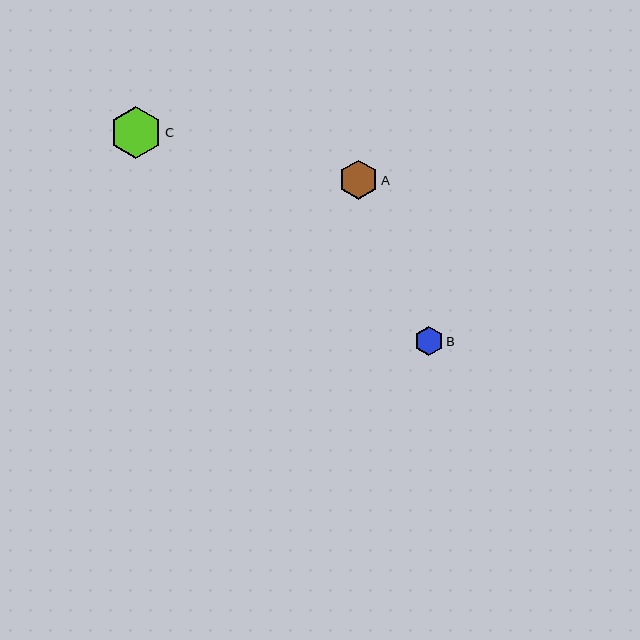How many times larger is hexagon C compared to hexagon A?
Hexagon C is approximately 1.3 times the size of hexagon A.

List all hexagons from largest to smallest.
From largest to smallest: C, A, B.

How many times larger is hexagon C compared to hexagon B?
Hexagon C is approximately 1.8 times the size of hexagon B.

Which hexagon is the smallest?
Hexagon B is the smallest with a size of approximately 29 pixels.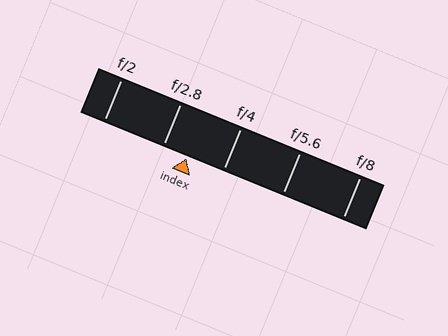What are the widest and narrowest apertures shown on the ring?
The widest aperture shown is f/2 and the narrowest is f/8.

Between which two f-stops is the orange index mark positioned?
The index mark is between f/2.8 and f/4.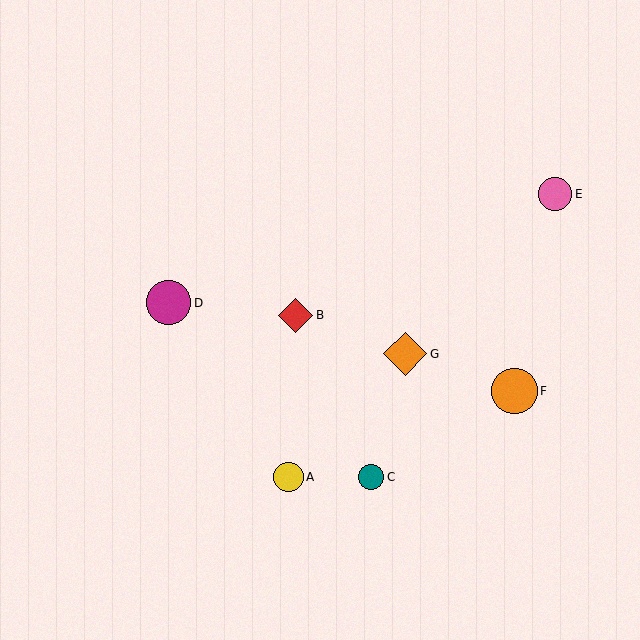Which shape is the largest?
The orange circle (labeled F) is the largest.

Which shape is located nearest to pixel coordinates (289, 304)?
The red diamond (labeled B) at (296, 315) is nearest to that location.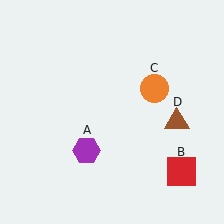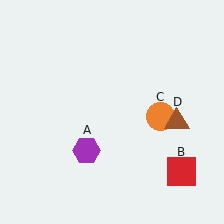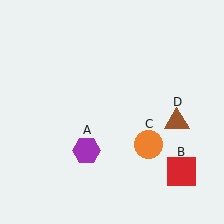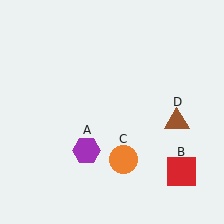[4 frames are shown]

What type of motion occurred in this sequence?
The orange circle (object C) rotated clockwise around the center of the scene.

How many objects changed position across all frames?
1 object changed position: orange circle (object C).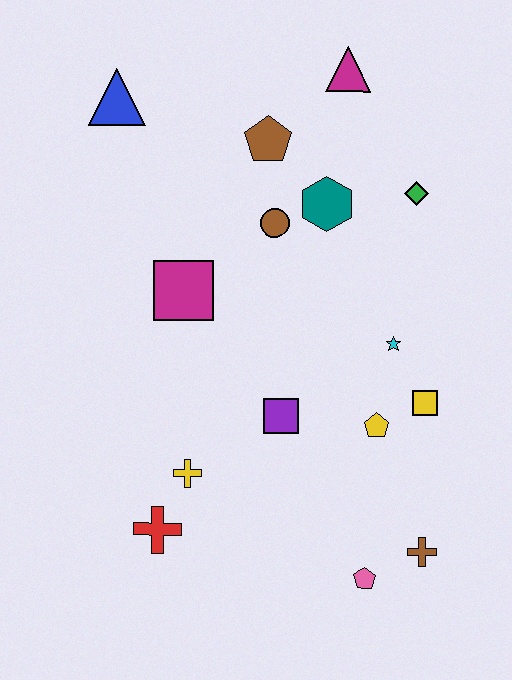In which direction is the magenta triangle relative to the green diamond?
The magenta triangle is above the green diamond.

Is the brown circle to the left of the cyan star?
Yes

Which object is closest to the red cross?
The yellow cross is closest to the red cross.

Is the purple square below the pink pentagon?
No